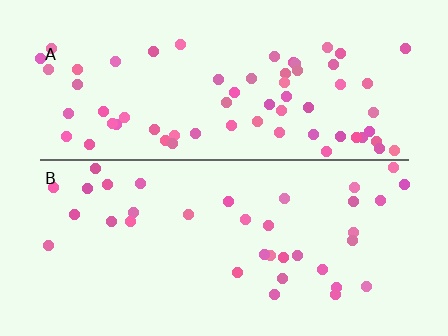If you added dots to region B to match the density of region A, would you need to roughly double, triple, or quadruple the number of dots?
Approximately double.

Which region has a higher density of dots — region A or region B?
A (the top).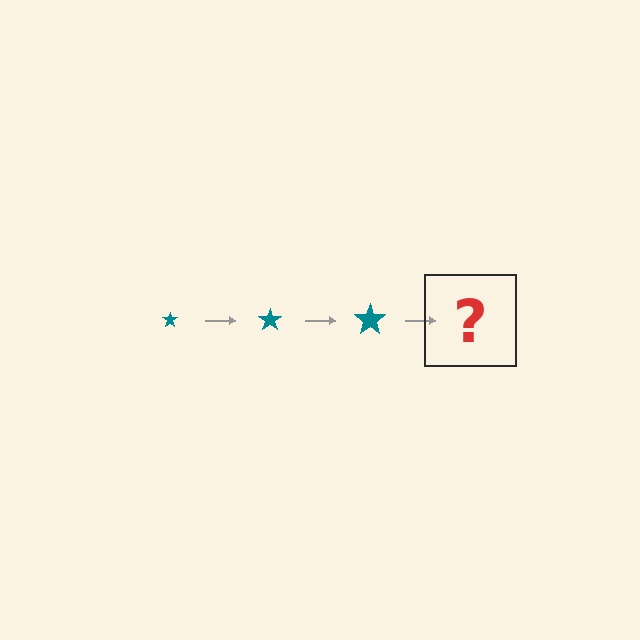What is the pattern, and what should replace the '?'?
The pattern is that the star gets progressively larger each step. The '?' should be a teal star, larger than the previous one.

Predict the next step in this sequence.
The next step is a teal star, larger than the previous one.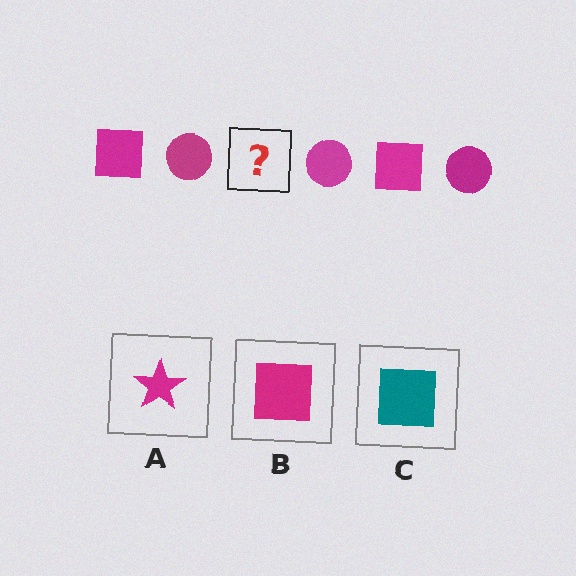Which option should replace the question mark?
Option B.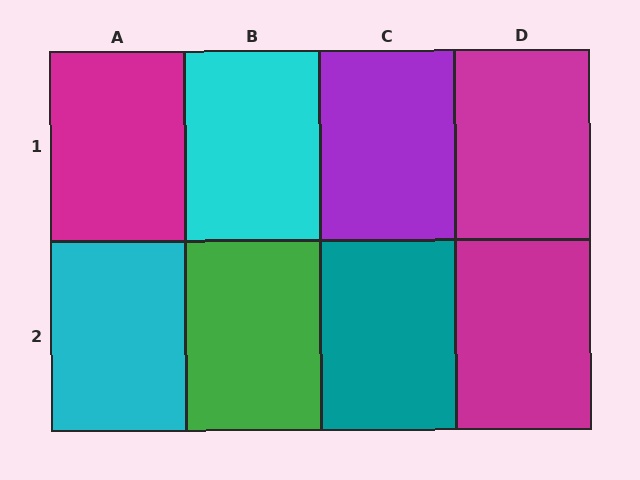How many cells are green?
1 cell is green.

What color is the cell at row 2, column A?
Cyan.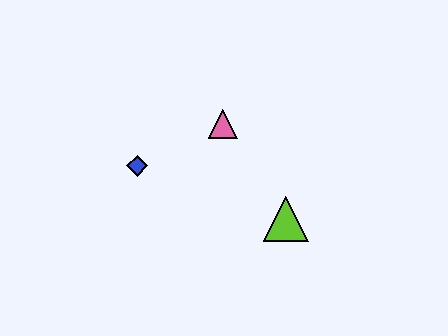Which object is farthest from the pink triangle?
The lime triangle is farthest from the pink triangle.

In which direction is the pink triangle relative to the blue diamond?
The pink triangle is to the right of the blue diamond.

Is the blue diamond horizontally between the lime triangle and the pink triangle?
No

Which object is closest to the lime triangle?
The pink triangle is closest to the lime triangle.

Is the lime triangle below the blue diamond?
Yes